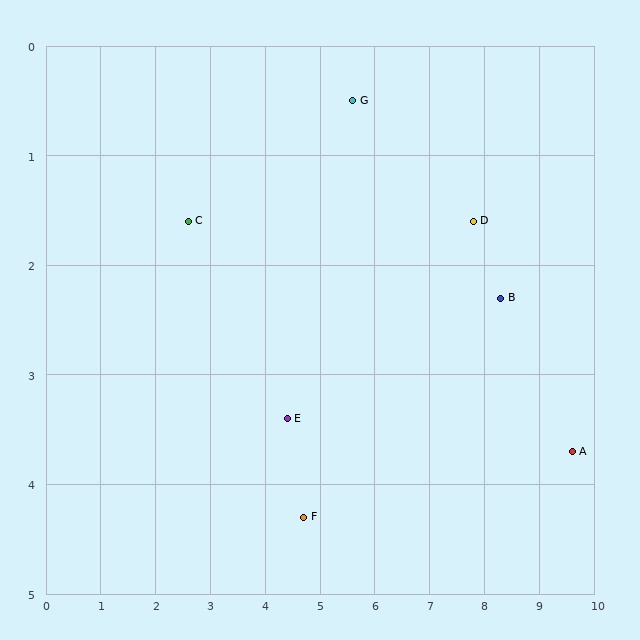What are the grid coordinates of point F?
Point F is at approximately (4.7, 4.3).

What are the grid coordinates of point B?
Point B is at approximately (8.3, 2.3).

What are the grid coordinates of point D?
Point D is at approximately (7.8, 1.6).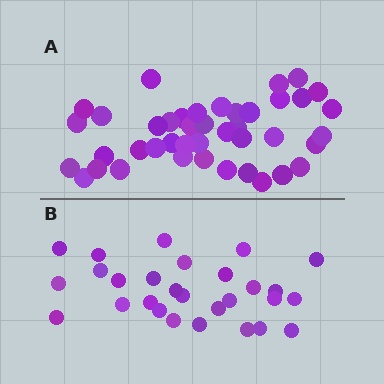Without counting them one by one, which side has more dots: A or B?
Region A (the top region) has more dots.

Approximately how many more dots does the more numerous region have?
Region A has approximately 15 more dots than region B.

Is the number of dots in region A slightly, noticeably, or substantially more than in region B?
Region A has substantially more. The ratio is roughly 1.5 to 1.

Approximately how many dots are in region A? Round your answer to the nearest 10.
About 40 dots. (The exact count is 42, which rounds to 40.)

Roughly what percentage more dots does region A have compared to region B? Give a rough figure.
About 50% more.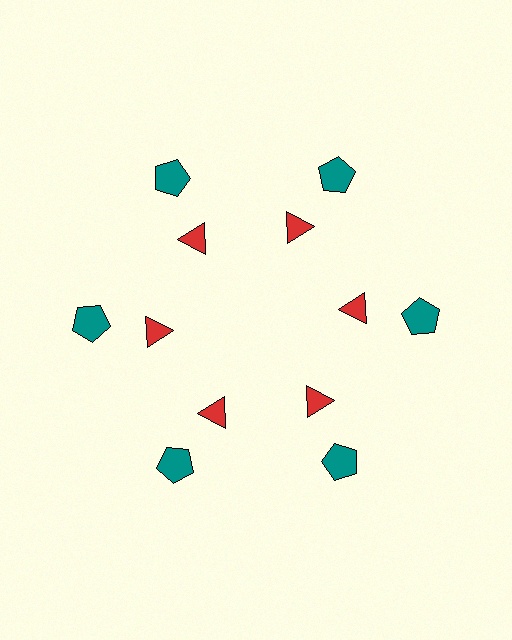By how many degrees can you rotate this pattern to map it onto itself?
The pattern maps onto itself every 60 degrees of rotation.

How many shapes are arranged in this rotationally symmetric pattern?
There are 12 shapes, arranged in 6 groups of 2.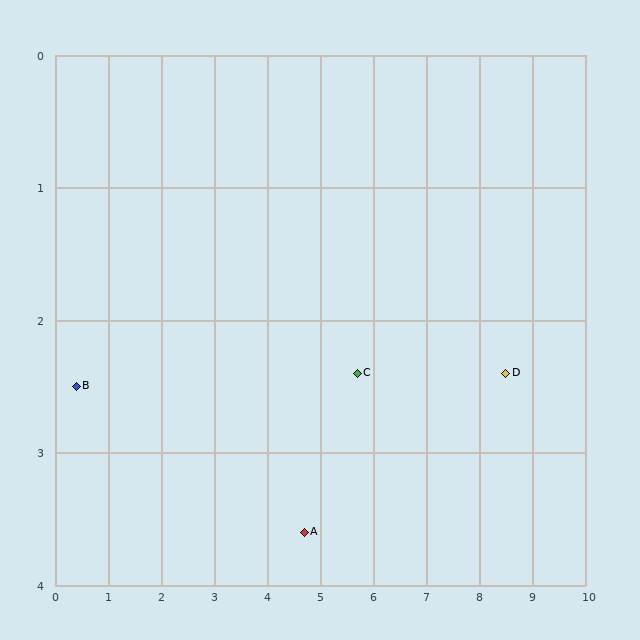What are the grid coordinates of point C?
Point C is at approximately (5.7, 2.4).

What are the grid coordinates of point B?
Point B is at approximately (0.4, 2.5).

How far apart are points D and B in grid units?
Points D and B are about 8.1 grid units apart.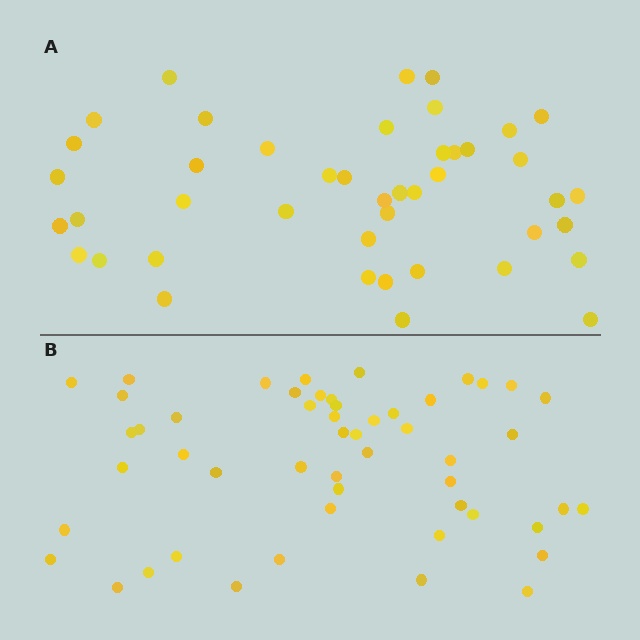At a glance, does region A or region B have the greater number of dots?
Region B (the bottom region) has more dots.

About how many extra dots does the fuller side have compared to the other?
Region B has roughly 8 or so more dots than region A.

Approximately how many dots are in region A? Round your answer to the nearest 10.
About 40 dots. (The exact count is 44, which rounds to 40.)